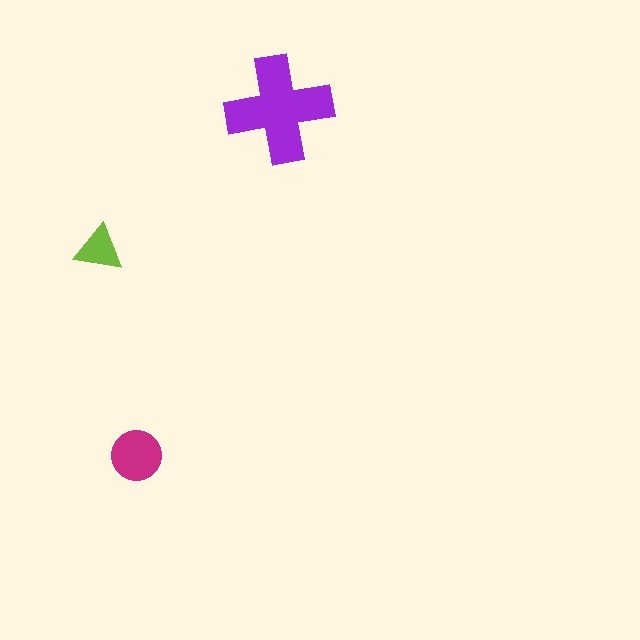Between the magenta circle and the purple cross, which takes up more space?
The purple cross.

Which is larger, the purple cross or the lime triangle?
The purple cross.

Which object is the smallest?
The lime triangle.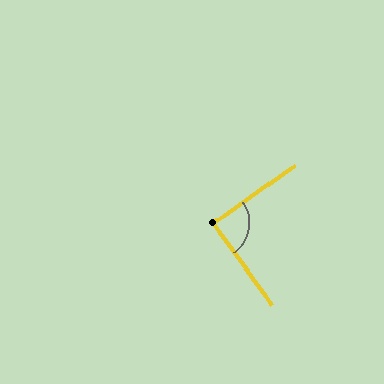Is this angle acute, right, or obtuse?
It is approximately a right angle.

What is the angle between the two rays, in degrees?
Approximately 90 degrees.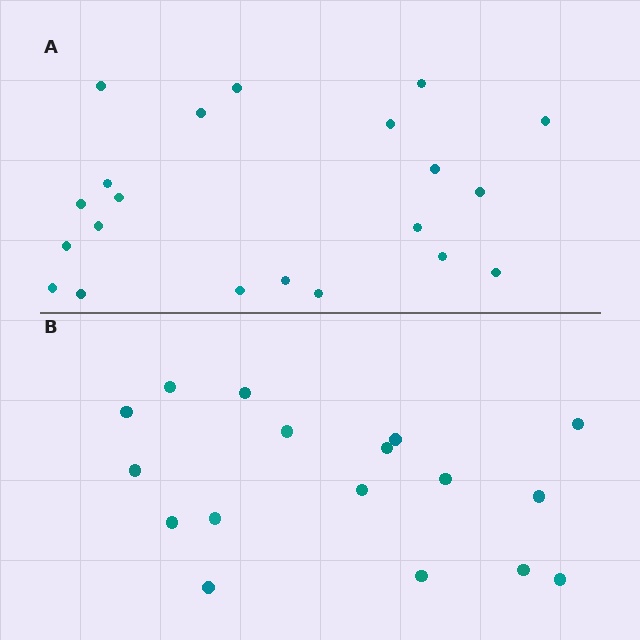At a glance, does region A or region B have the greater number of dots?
Region A (the top region) has more dots.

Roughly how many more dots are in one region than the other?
Region A has about 4 more dots than region B.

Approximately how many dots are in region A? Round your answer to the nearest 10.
About 20 dots. (The exact count is 21, which rounds to 20.)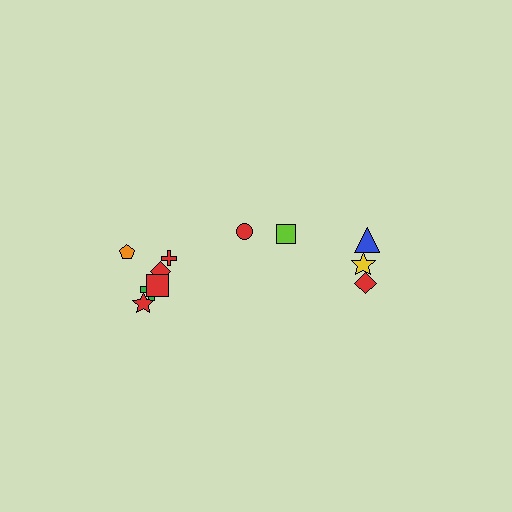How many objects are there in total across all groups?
There are 11 objects.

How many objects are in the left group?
There are 7 objects.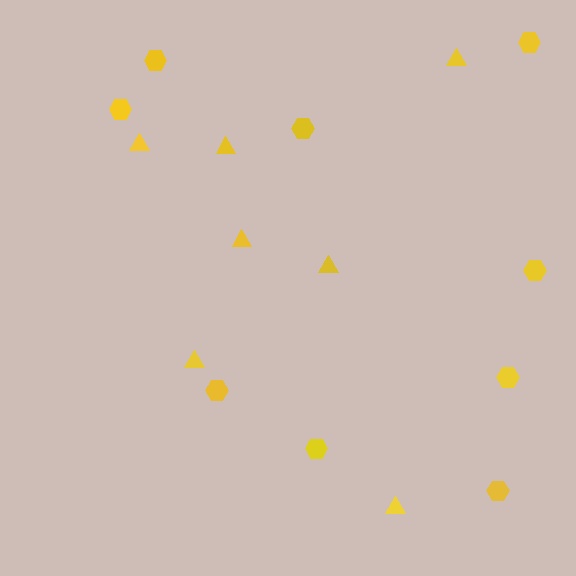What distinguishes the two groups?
There are 2 groups: one group of triangles (7) and one group of hexagons (9).